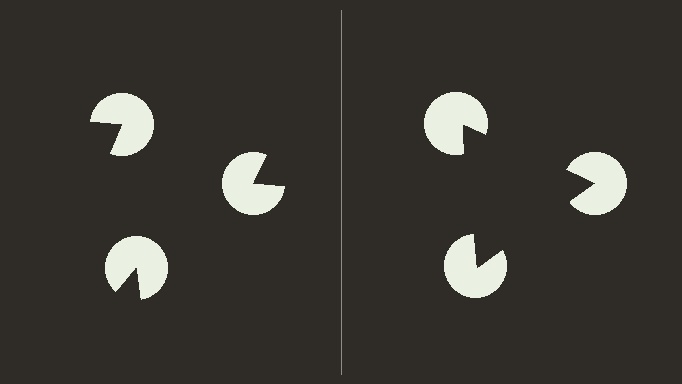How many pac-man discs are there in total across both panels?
6 — 3 on each side.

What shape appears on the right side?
An illusory triangle.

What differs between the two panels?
The pac-man discs are positioned identically on both sides; only the wedge orientations differ. On the right they align to a triangle; on the left they are misaligned.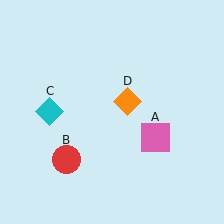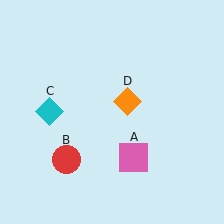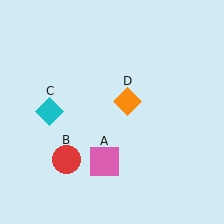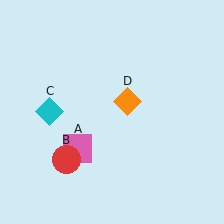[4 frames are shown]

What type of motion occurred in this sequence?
The pink square (object A) rotated clockwise around the center of the scene.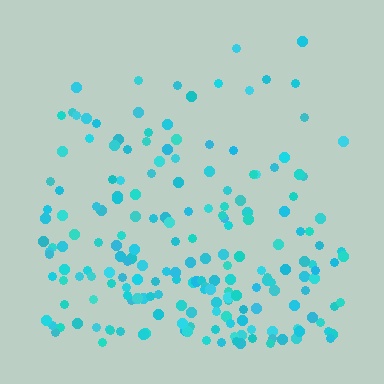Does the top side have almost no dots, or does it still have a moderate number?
Still a moderate number, just noticeably fewer than the bottom.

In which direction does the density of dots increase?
From top to bottom, with the bottom side densest.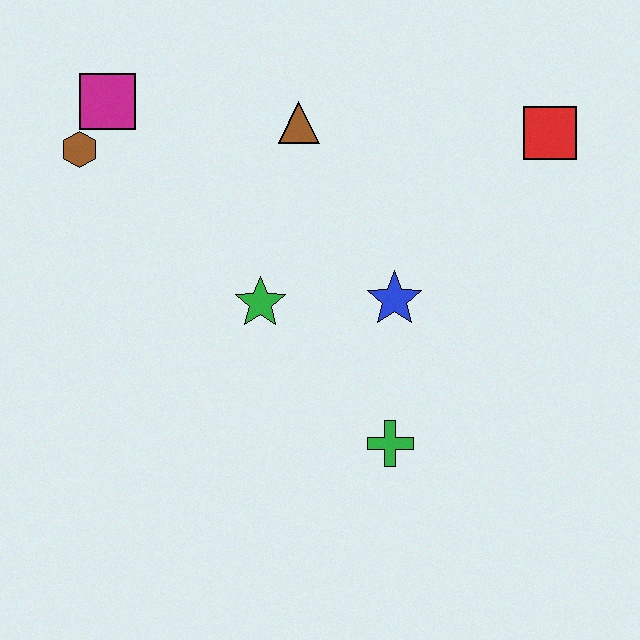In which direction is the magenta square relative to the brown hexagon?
The magenta square is above the brown hexagon.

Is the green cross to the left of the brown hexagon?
No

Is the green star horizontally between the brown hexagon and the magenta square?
No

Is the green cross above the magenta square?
No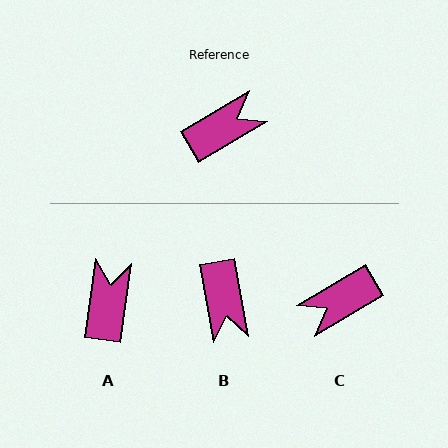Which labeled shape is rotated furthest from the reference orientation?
C, about 180 degrees away.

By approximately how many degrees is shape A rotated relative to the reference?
Approximately 52 degrees counter-clockwise.